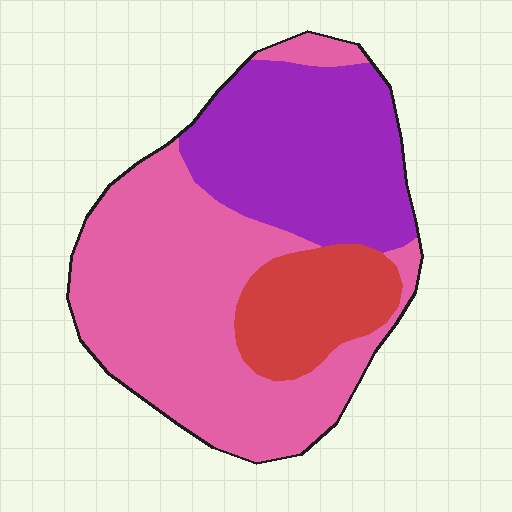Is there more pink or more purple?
Pink.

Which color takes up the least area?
Red, at roughly 15%.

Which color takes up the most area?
Pink, at roughly 50%.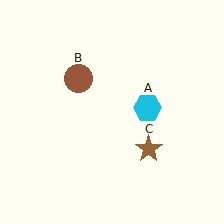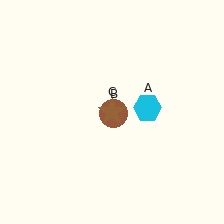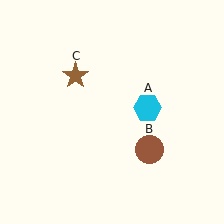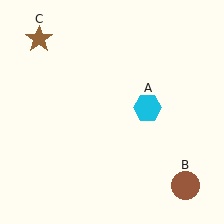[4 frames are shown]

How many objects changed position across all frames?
2 objects changed position: brown circle (object B), brown star (object C).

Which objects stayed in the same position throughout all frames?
Cyan hexagon (object A) remained stationary.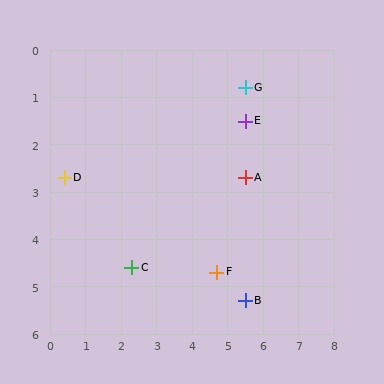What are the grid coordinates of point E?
Point E is at approximately (5.5, 1.5).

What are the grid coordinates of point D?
Point D is at approximately (0.4, 2.7).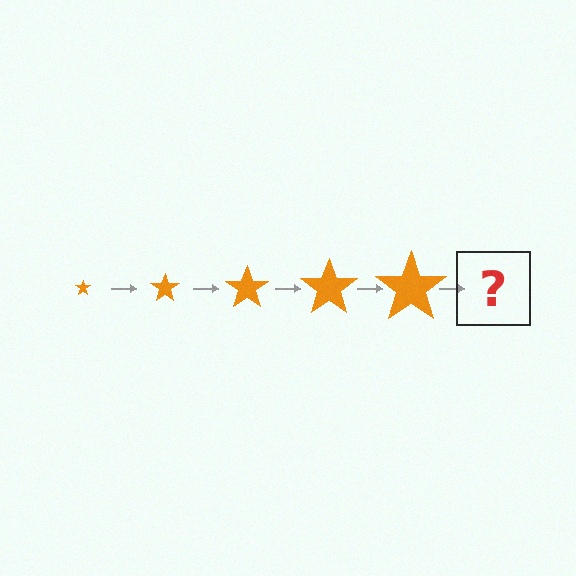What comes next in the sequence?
The next element should be an orange star, larger than the previous one.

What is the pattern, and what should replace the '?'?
The pattern is that the star gets progressively larger each step. The '?' should be an orange star, larger than the previous one.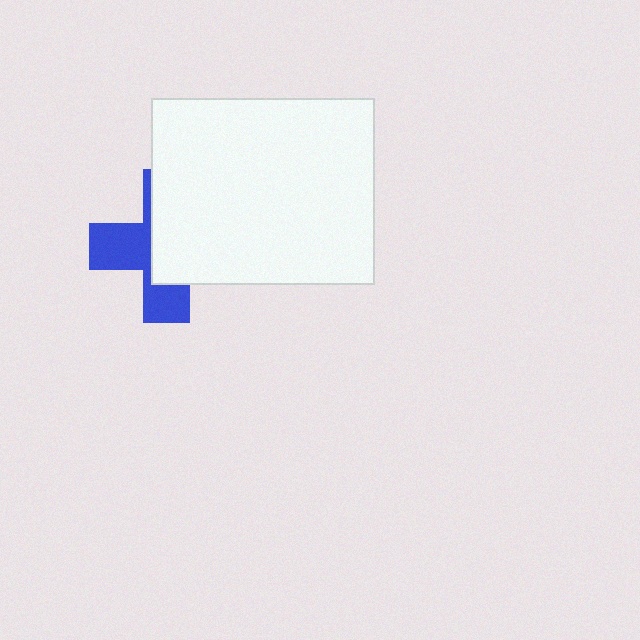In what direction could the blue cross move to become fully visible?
The blue cross could move left. That would shift it out from behind the white rectangle entirely.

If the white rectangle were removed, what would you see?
You would see the complete blue cross.